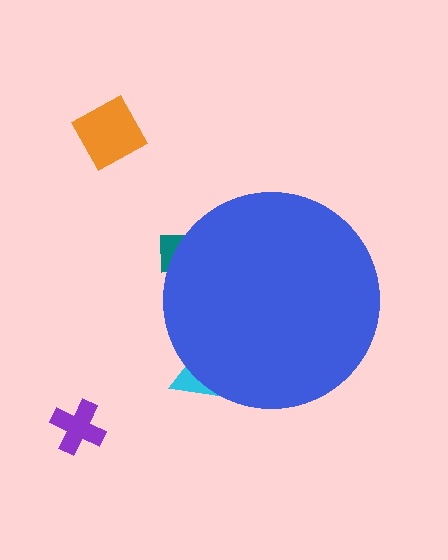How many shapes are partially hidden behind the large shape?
2 shapes are partially hidden.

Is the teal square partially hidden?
Yes, the teal square is partially hidden behind the blue circle.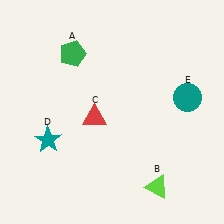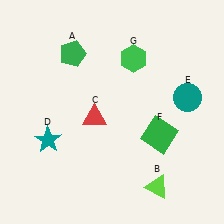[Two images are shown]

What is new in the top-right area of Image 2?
A green hexagon (G) was added in the top-right area of Image 2.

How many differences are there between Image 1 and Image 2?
There are 2 differences between the two images.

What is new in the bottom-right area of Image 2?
A green square (F) was added in the bottom-right area of Image 2.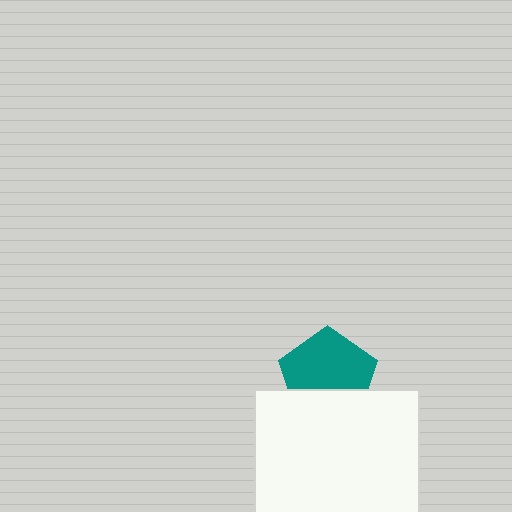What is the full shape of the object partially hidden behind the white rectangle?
The partially hidden object is a teal pentagon.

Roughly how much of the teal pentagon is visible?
Most of it is visible (roughly 67%).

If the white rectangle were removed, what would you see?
You would see the complete teal pentagon.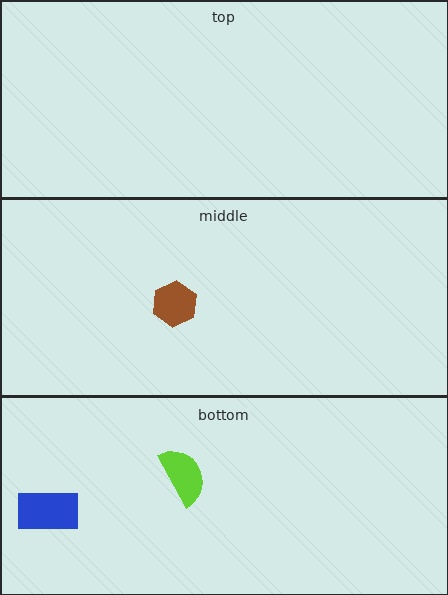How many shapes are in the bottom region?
2.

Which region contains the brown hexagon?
The middle region.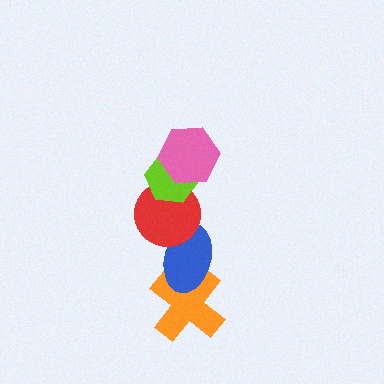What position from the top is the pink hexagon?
The pink hexagon is 1st from the top.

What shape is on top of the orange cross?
The blue ellipse is on top of the orange cross.